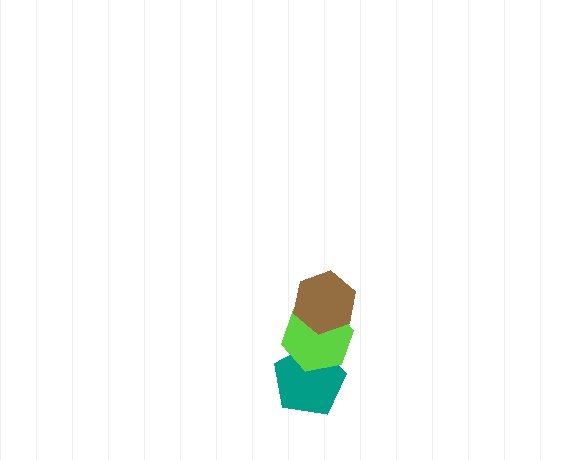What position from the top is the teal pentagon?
The teal pentagon is 3rd from the top.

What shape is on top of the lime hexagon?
The brown hexagon is on top of the lime hexagon.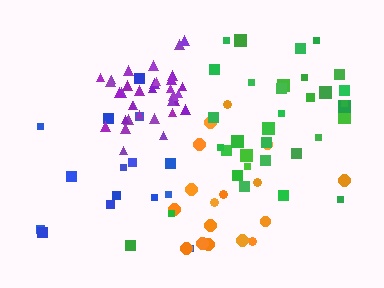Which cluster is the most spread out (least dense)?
Blue.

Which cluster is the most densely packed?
Purple.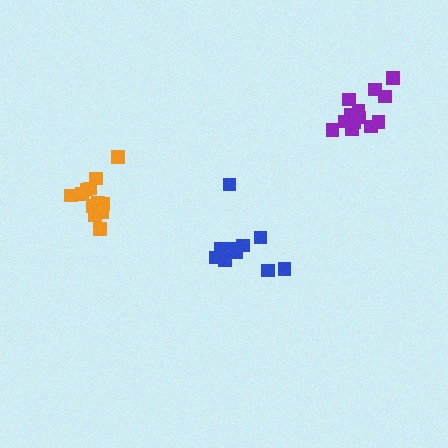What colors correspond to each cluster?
The clusters are colored: blue, orange, purple.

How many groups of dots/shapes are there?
There are 3 groups.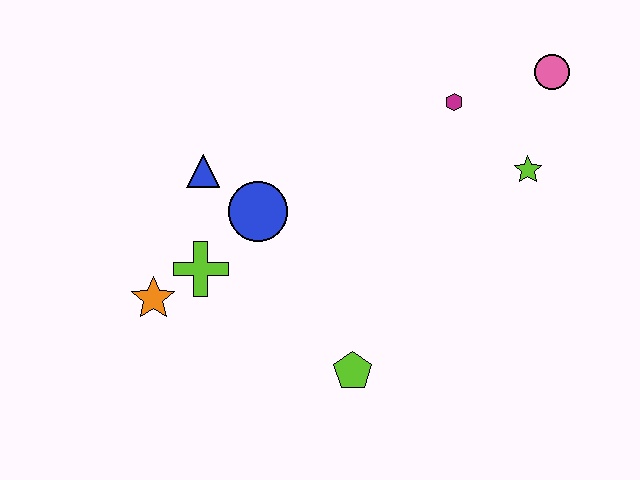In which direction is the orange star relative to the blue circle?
The orange star is to the left of the blue circle.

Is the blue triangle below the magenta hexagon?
Yes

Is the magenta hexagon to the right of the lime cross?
Yes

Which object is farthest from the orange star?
The pink circle is farthest from the orange star.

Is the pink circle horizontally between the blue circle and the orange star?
No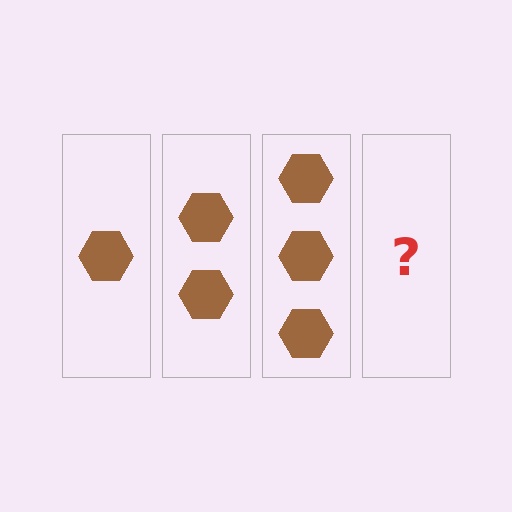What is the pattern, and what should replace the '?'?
The pattern is that each step adds one more hexagon. The '?' should be 4 hexagons.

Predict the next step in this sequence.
The next step is 4 hexagons.